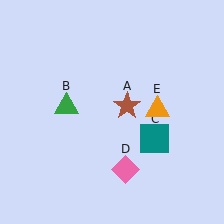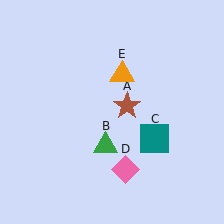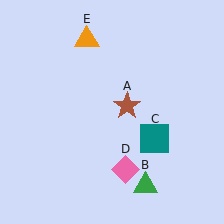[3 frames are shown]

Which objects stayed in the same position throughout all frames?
Brown star (object A) and teal square (object C) and pink diamond (object D) remained stationary.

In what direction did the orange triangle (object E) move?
The orange triangle (object E) moved up and to the left.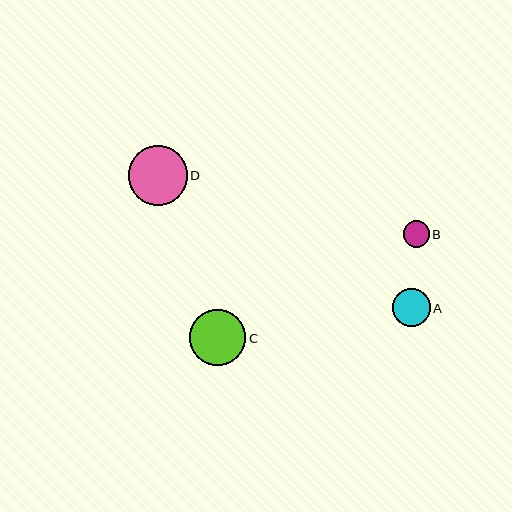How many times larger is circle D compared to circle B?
Circle D is approximately 2.3 times the size of circle B.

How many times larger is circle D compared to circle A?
Circle D is approximately 1.6 times the size of circle A.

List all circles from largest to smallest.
From largest to smallest: D, C, A, B.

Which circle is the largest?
Circle D is the largest with a size of approximately 59 pixels.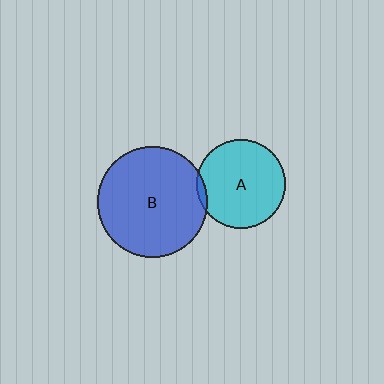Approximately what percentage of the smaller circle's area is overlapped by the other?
Approximately 5%.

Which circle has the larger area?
Circle B (blue).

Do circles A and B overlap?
Yes.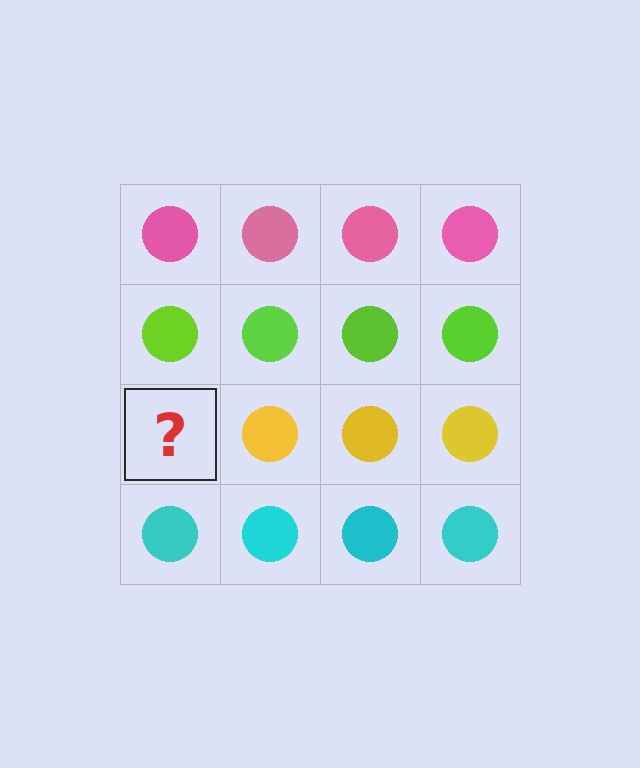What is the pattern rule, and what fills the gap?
The rule is that each row has a consistent color. The gap should be filled with a yellow circle.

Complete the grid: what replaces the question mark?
The question mark should be replaced with a yellow circle.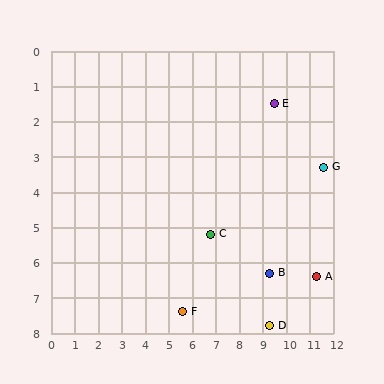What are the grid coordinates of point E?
Point E is at approximately (9.5, 1.5).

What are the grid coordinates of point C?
Point C is at approximately (6.8, 5.2).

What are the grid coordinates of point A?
Point A is at approximately (11.3, 6.4).